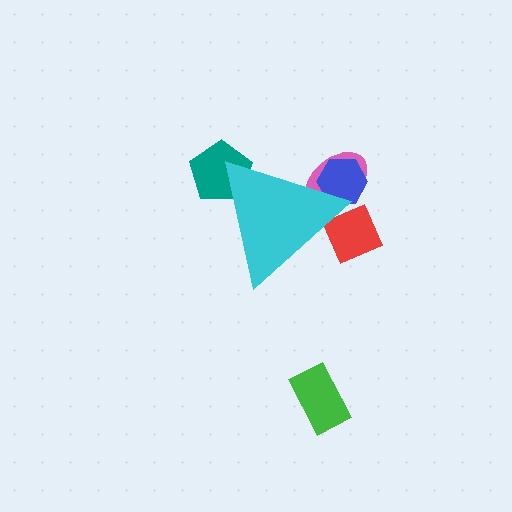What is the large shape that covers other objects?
A cyan triangle.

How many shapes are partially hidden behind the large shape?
4 shapes are partially hidden.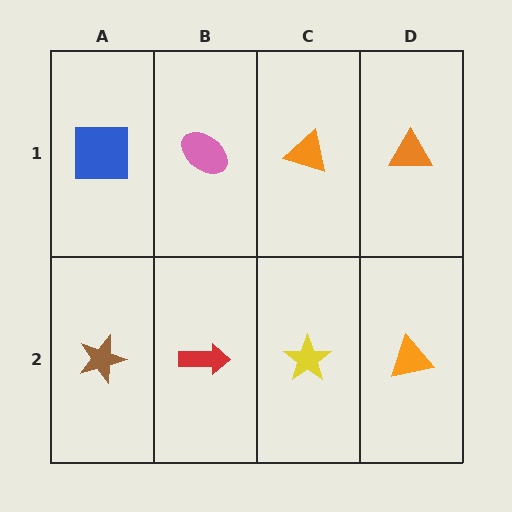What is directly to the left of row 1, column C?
A pink ellipse.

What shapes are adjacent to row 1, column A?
A brown star (row 2, column A), a pink ellipse (row 1, column B).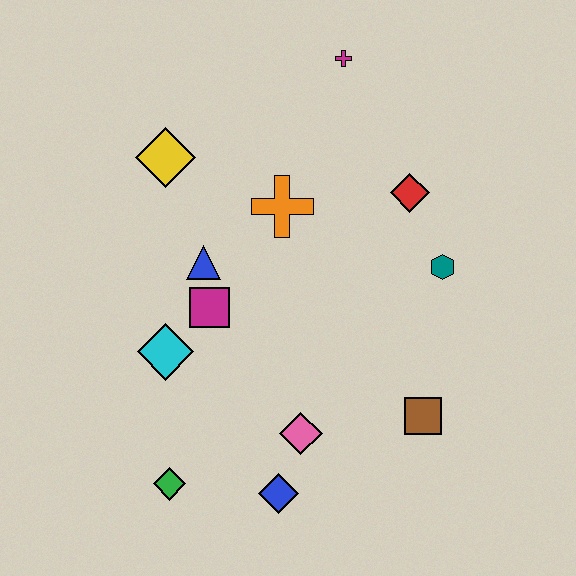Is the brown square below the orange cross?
Yes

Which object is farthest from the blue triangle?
The brown square is farthest from the blue triangle.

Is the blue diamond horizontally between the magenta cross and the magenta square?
Yes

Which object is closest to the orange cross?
The blue triangle is closest to the orange cross.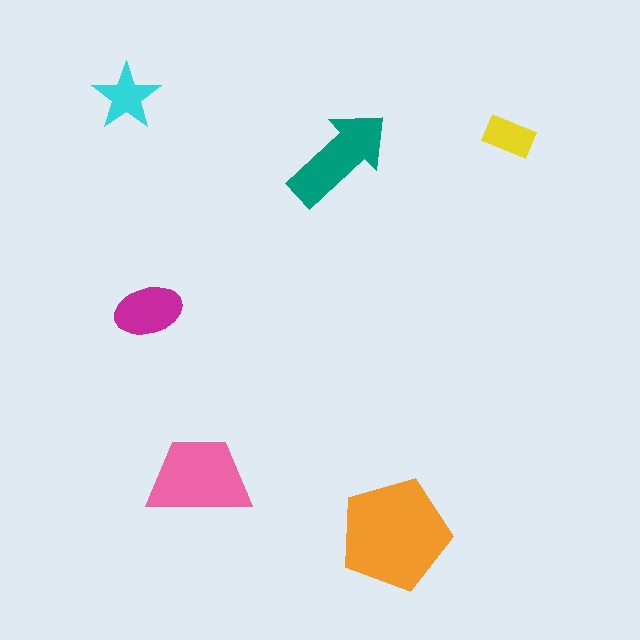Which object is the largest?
The orange pentagon.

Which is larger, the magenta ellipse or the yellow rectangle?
The magenta ellipse.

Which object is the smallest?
The yellow rectangle.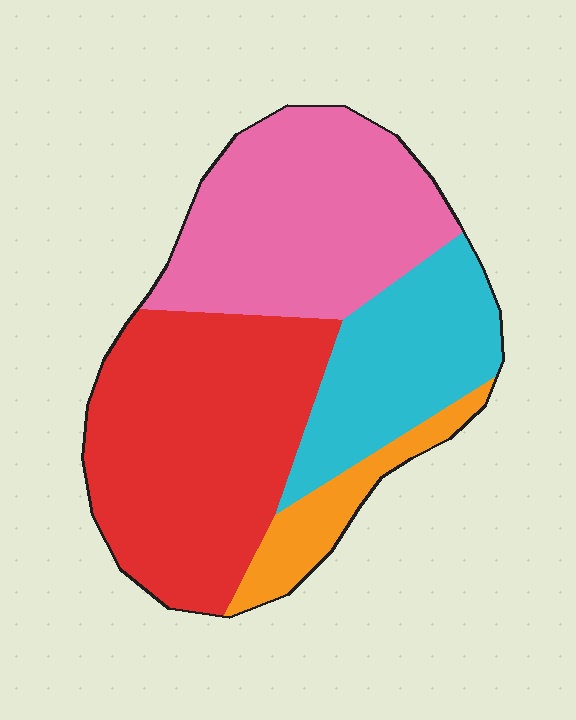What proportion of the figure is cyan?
Cyan takes up about one fifth (1/5) of the figure.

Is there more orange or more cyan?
Cyan.